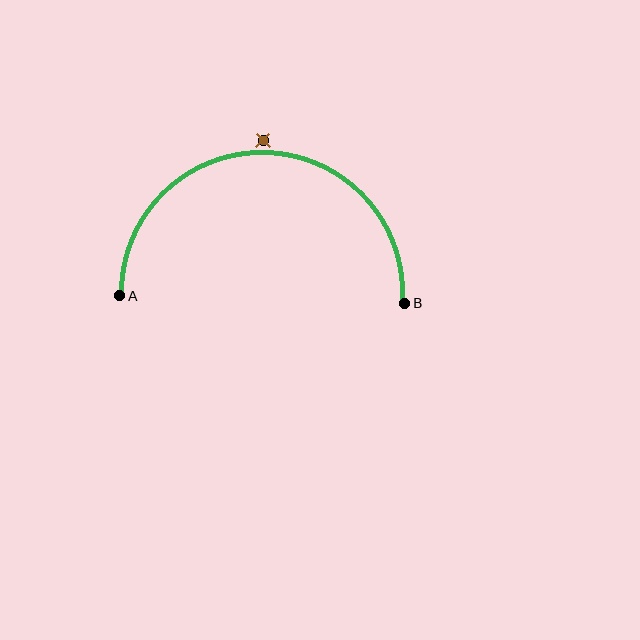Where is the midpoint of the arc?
The arc midpoint is the point on the curve farthest from the straight line joining A and B. It sits above that line.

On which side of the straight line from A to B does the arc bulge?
The arc bulges above the straight line connecting A and B.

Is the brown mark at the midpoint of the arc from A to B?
No — the brown mark does not lie on the arc at all. It sits slightly outside the curve.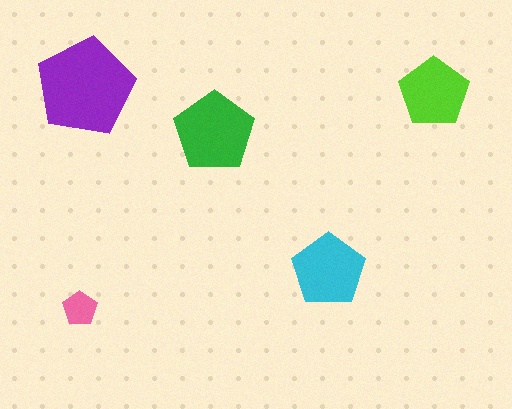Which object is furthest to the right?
The lime pentagon is rightmost.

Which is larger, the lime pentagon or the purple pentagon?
The purple one.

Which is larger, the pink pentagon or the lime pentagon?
The lime one.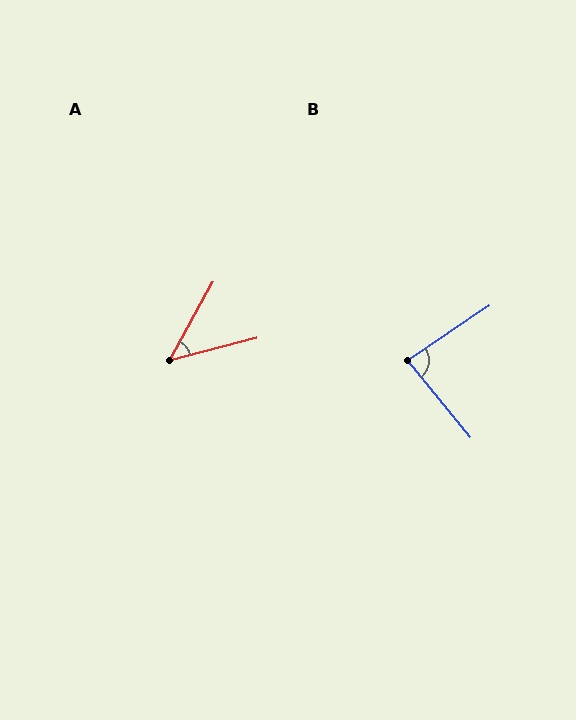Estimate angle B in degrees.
Approximately 85 degrees.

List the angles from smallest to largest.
A (46°), B (85°).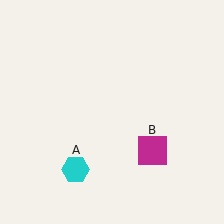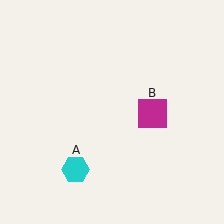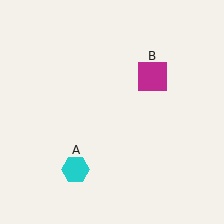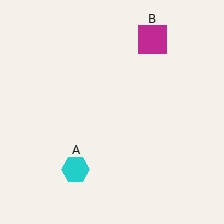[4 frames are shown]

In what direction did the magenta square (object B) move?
The magenta square (object B) moved up.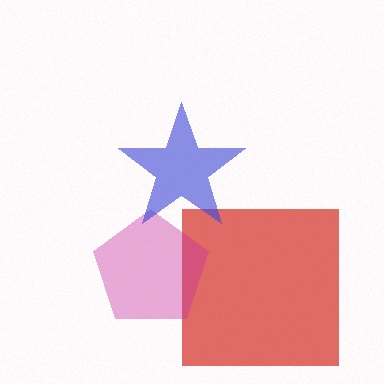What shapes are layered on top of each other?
The layered shapes are: a red square, a magenta pentagon, a blue star.